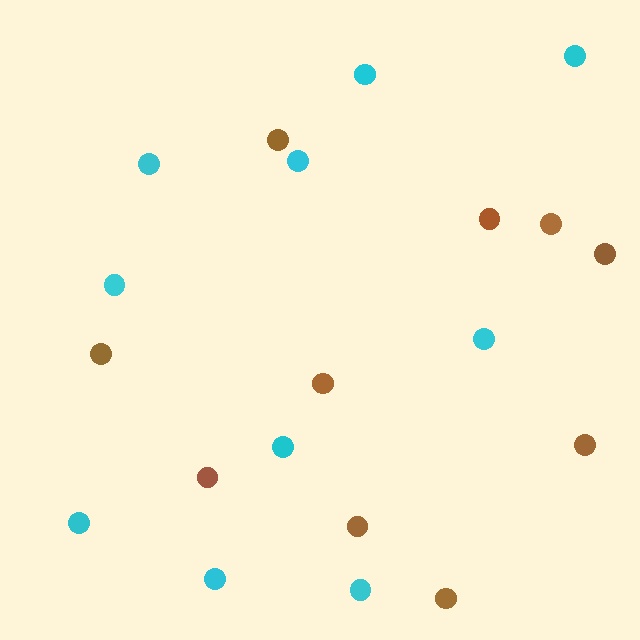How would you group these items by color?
There are 2 groups: one group of brown circles (10) and one group of cyan circles (10).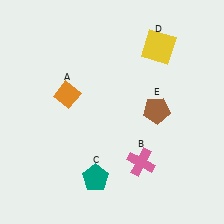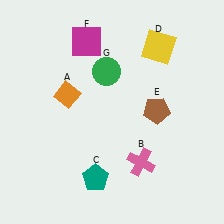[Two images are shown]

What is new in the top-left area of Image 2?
A green circle (G) was added in the top-left area of Image 2.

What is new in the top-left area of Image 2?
A magenta square (F) was added in the top-left area of Image 2.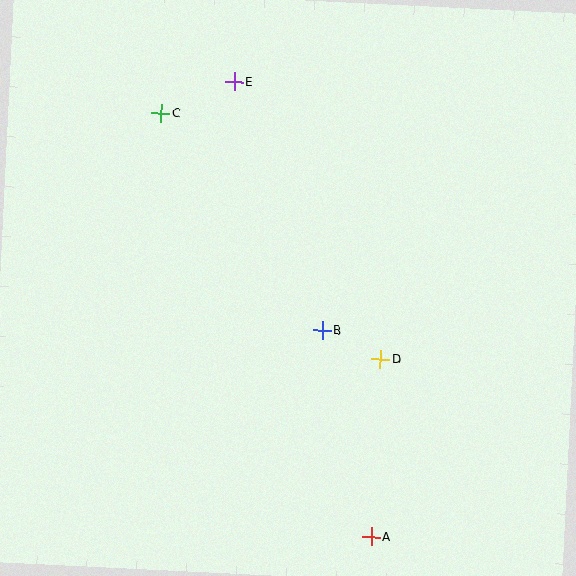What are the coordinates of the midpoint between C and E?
The midpoint between C and E is at (198, 97).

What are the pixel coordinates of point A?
Point A is at (372, 536).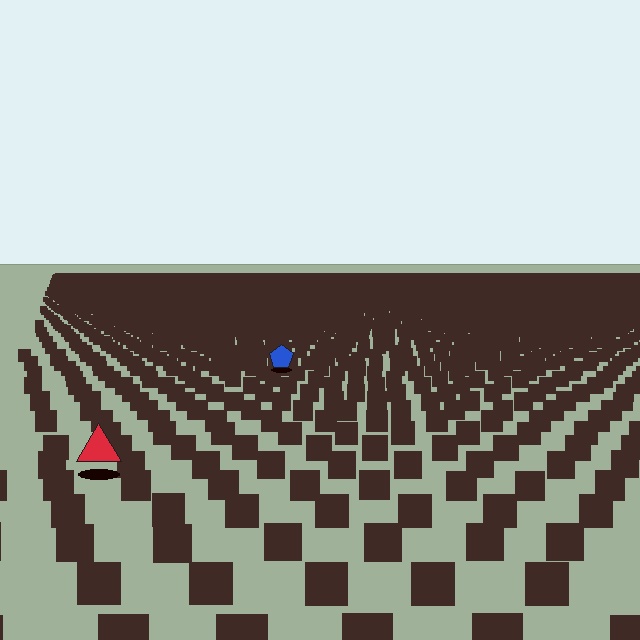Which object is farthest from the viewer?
The blue pentagon is farthest from the viewer. It appears smaller and the ground texture around it is denser.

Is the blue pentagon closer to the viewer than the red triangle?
No. The red triangle is closer — you can tell from the texture gradient: the ground texture is coarser near it.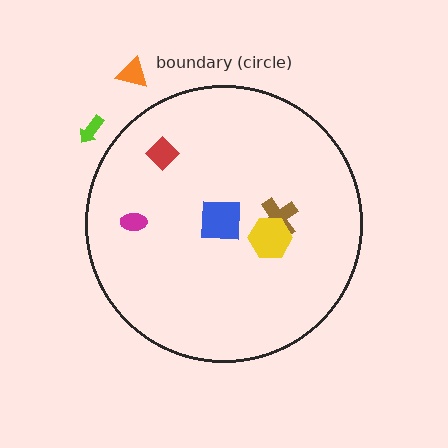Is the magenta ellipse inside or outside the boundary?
Inside.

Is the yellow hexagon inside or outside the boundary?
Inside.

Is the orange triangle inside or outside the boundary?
Outside.